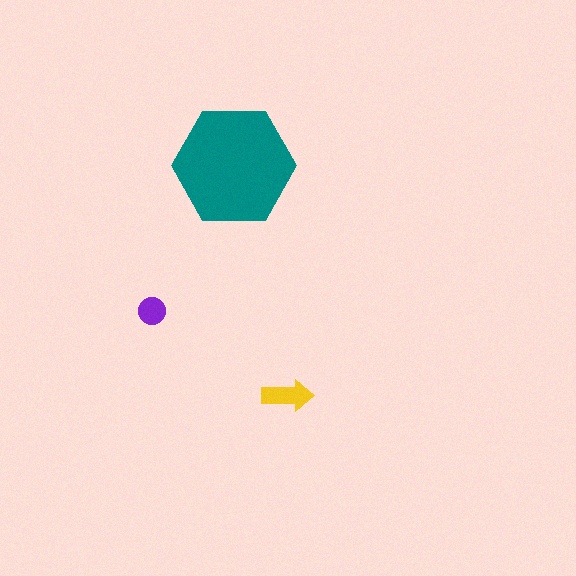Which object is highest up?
The teal hexagon is topmost.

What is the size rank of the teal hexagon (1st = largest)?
1st.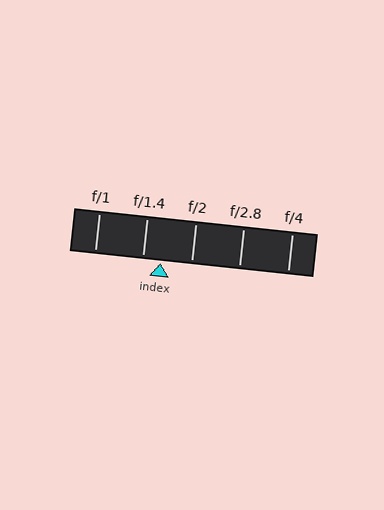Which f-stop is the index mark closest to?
The index mark is closest to f/1.4.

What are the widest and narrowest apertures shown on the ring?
The widest aperture shown is f/1 and the narrowest is f/4.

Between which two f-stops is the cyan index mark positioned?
The index mark is between f/1.4 and f/2.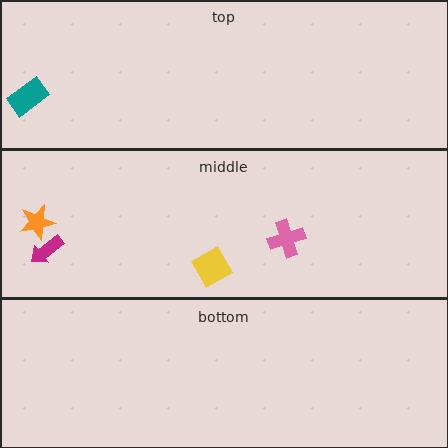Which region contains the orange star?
The middle region.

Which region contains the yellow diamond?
The middle region.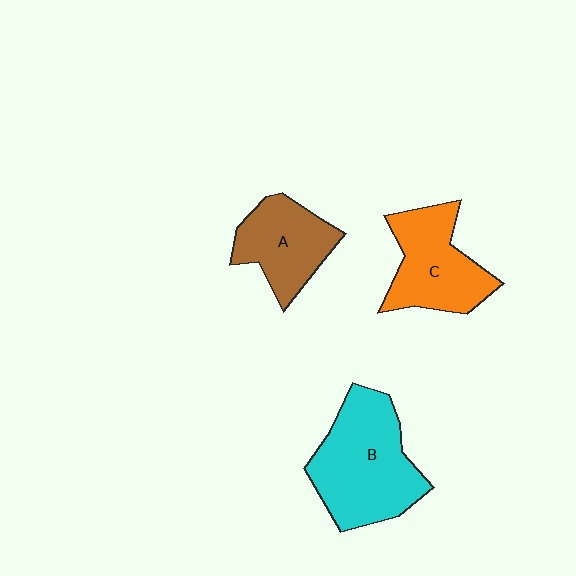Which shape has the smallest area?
Shape A (brown).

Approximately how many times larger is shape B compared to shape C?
Approximately 1.4 times.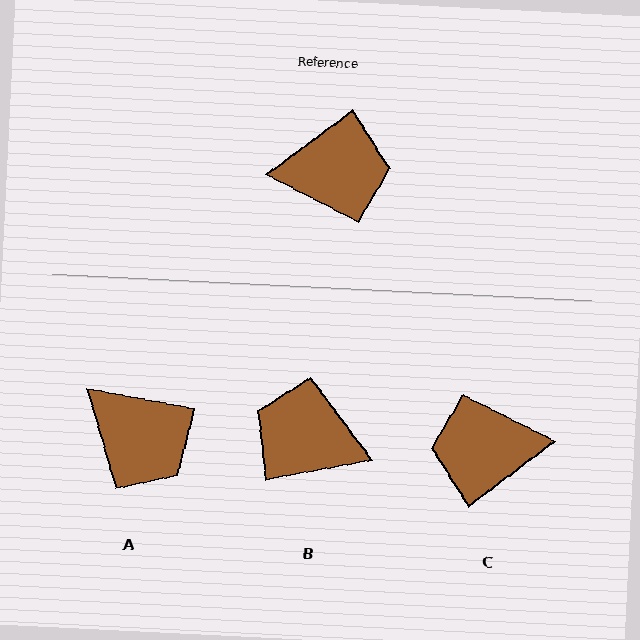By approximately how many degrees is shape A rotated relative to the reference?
Approximately 47 degrees clockwise.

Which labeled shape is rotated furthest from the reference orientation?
C, about 180 degrees away.